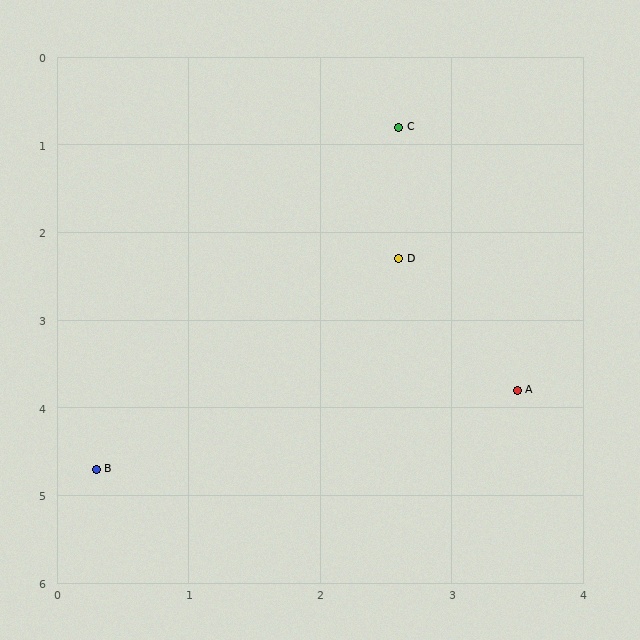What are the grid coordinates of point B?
Point B is at approximately (0.3, 4.7).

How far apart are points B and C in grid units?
Points B and C are about 4.5 grid units apart.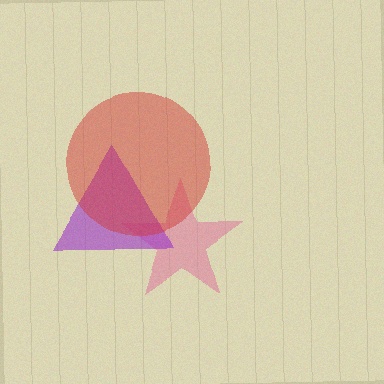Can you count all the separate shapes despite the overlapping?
Yes, there are 3 separate shapes.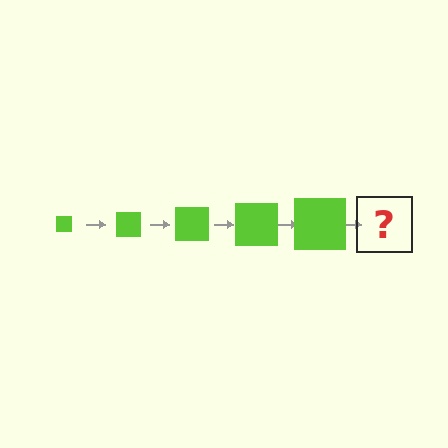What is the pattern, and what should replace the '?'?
The pattern is that the square gets progressively larger each step. The '?' should be a lime square, larger than the previous one.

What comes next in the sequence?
The next element should be a lime square, larger than the previous one.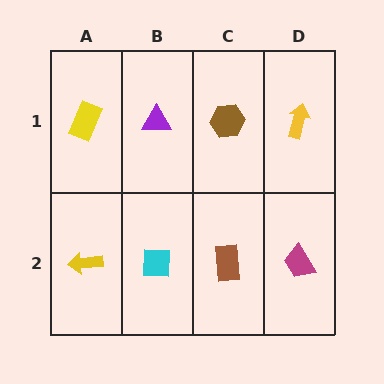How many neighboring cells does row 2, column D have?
2.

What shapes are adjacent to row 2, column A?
A yellow rectangle (row 1, column A), a cyan square (row 2, column B).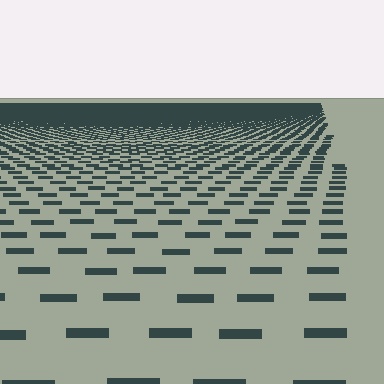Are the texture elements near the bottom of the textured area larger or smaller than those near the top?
Larger. Near the bottom, elements are closer to the viewer and appear at a bigger on-screen size.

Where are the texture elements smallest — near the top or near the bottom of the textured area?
Near the top.